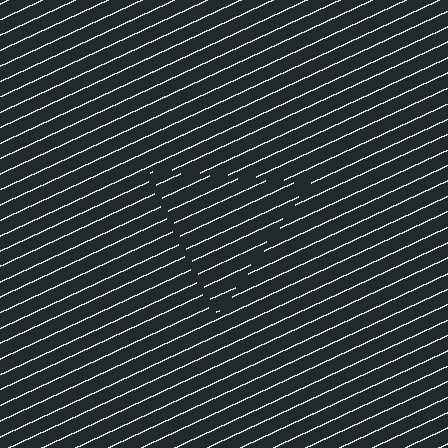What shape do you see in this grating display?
An illusory triangle. The interior of the shape contains the same grating, shifted by half a period — the contour is defined by the phase discontinuity where line-ends from the inner and outer gratings abut.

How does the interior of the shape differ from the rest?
The interior of the shape contains the same grating, shifted by half a period — the contour is defined by the phase discontinuity where line-ends from the inner and outer gratings abut.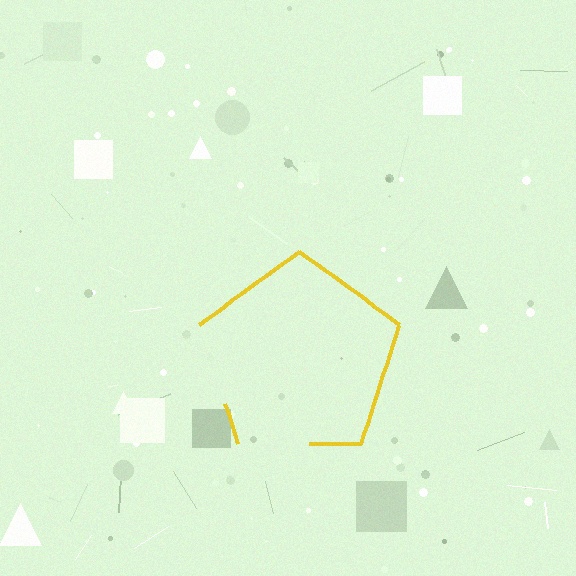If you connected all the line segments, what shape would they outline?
They would outline a pentagon.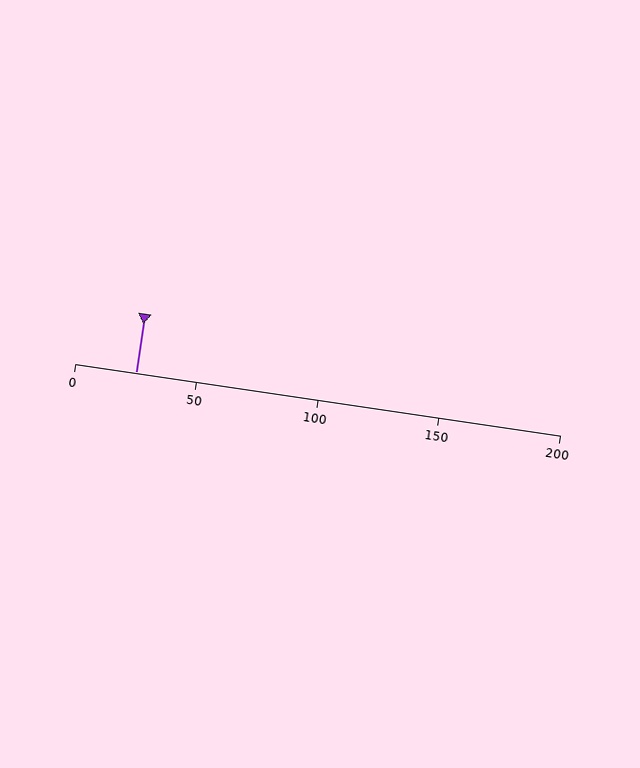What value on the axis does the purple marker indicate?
The marker indicates approximately 25.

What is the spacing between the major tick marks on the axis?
The major ticks are spaced 50 apart.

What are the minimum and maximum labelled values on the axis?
The axis runs from 0 to 200.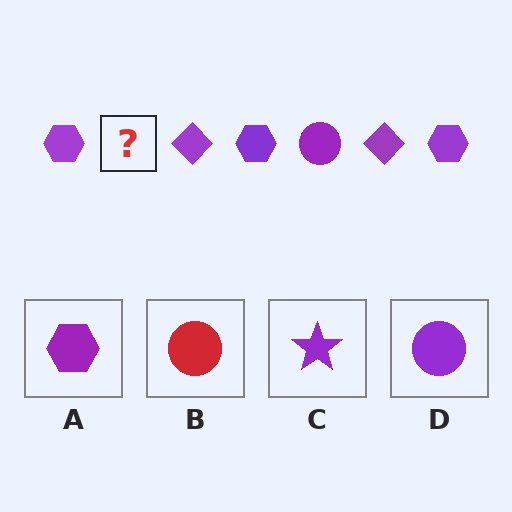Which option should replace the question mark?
Option D.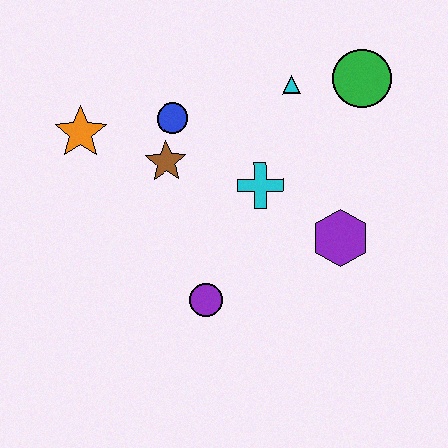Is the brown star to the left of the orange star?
No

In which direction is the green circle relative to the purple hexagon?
The green circle is above the purple hexagon.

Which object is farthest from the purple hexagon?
The orange star is farthest from the purple hexagon.